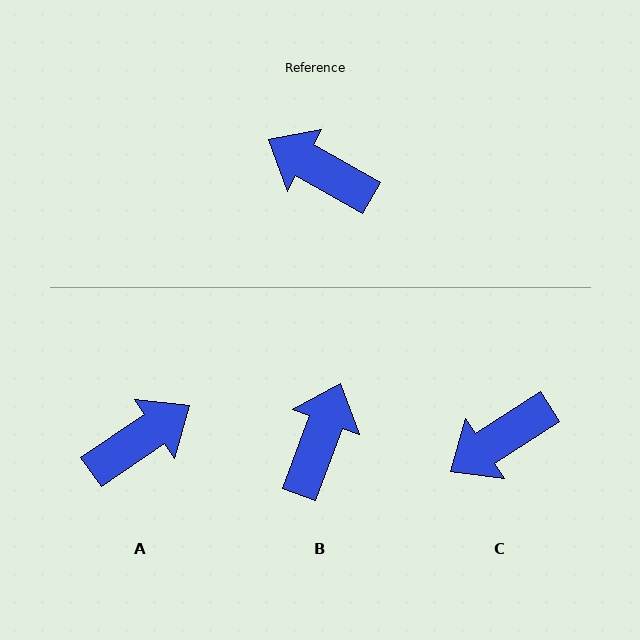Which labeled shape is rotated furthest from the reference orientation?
A, about 116 degrees away.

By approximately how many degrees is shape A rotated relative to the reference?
Approximately 116 degrees clockwise.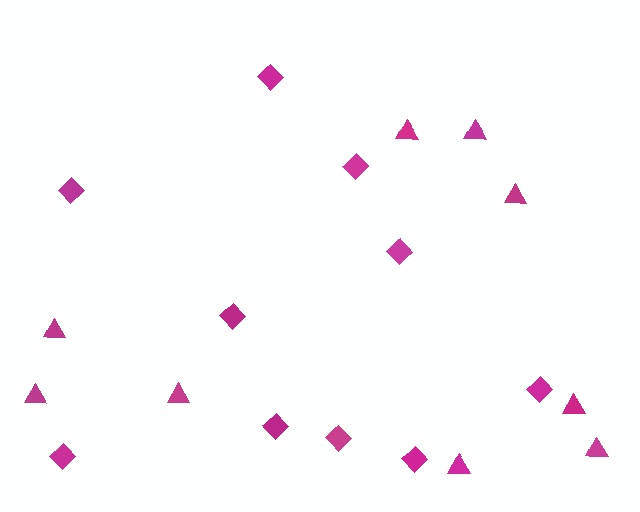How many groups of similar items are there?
There are 2 groups: one group of diamonds (10) and one group of triangles (9).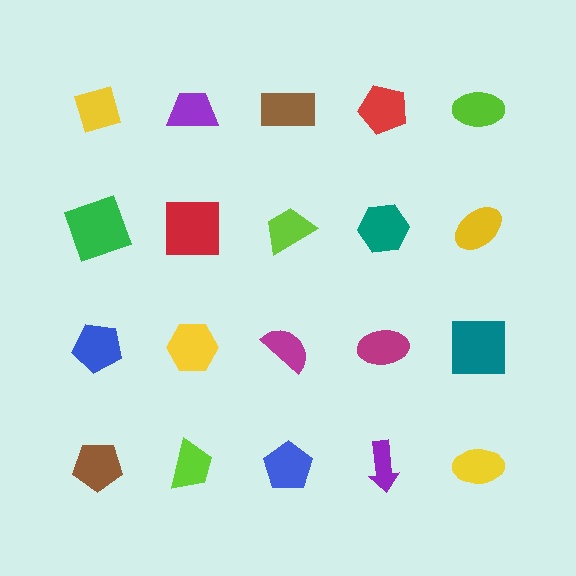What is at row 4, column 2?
A lime trapezoid.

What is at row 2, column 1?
A green square.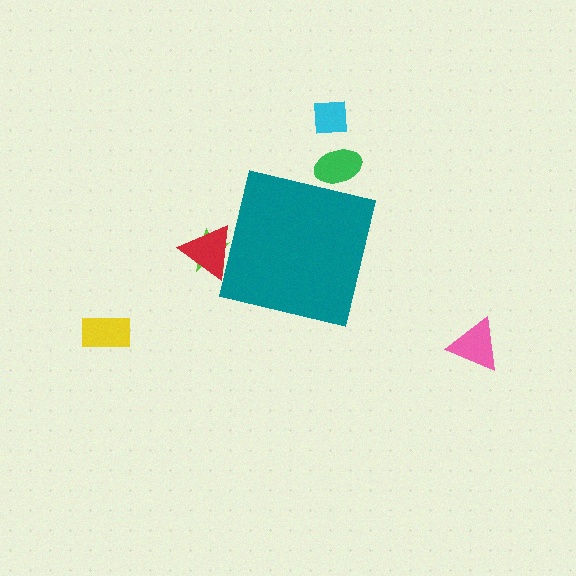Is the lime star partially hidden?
Yes, the lime star is partially hidden behind the teal square.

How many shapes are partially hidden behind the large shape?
3 shapes are partially hidden.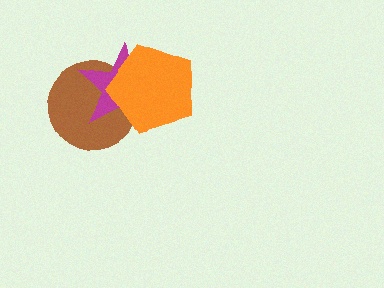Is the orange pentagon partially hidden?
No, no other shape covers it.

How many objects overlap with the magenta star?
2 objects overlap with the magenta star.